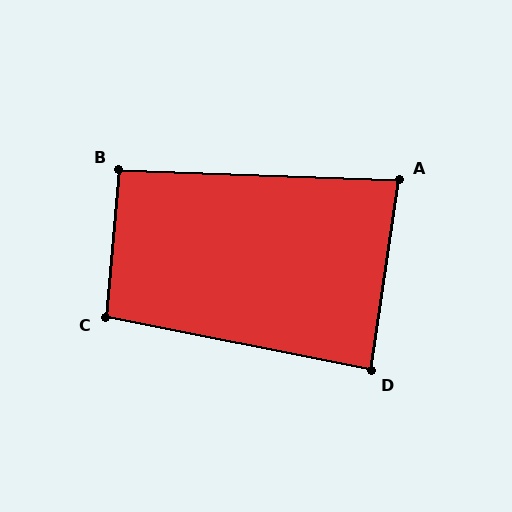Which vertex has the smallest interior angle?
A, at approximately 84 degrees.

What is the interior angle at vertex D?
Approximately 87 degrees (approximately right).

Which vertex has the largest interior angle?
C, at approximately 96 degrees.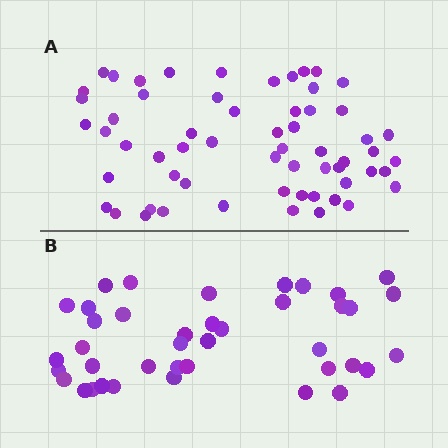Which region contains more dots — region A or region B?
Region A (the top region) has more dots.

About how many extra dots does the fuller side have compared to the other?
Region A has approximately 20 more dots than region B.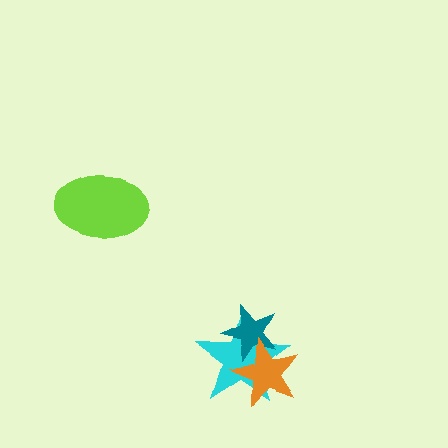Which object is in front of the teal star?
The orange star is in front of the teal star.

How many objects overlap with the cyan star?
2 objects overlap with the cyan star.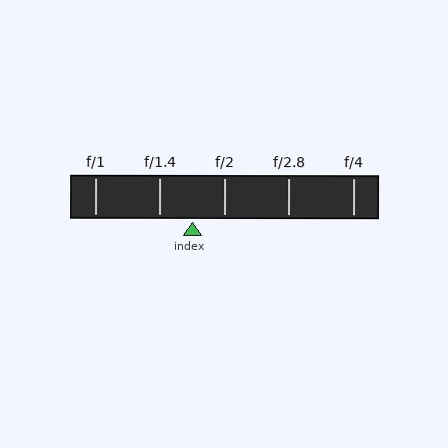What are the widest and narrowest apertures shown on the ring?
The widest aperture shown is f/1 and the narrowest is f/4.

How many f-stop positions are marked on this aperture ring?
There are 5 f-stop positions marked.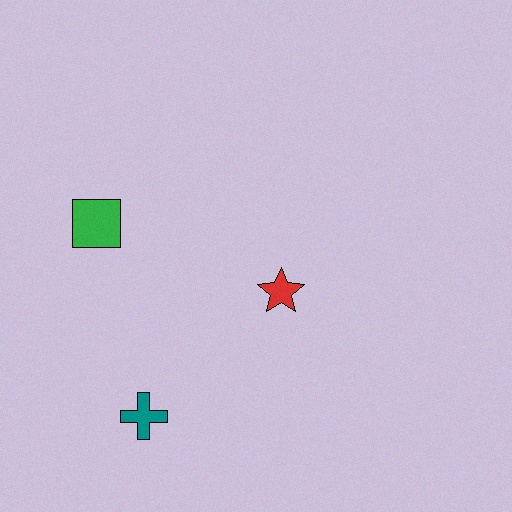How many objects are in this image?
There are 3 objects.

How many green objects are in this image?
There is 1 green object.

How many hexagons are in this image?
There are no hexagons.